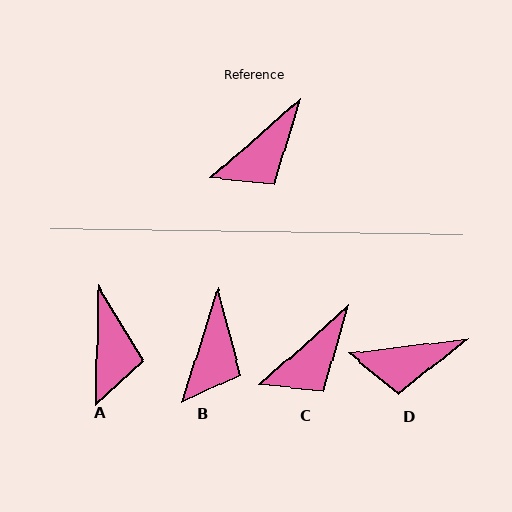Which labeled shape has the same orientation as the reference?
C.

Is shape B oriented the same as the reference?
No, it is off by about 31 degrees.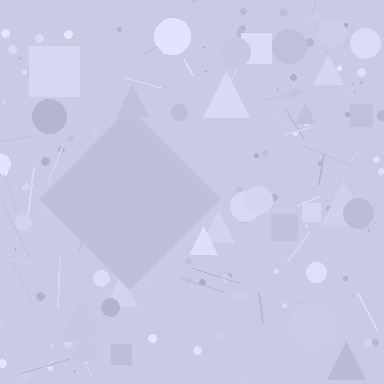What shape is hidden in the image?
A diamond is hidden in the image.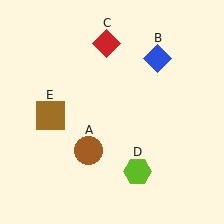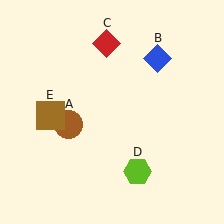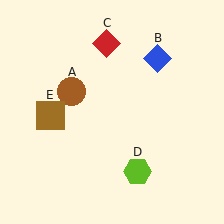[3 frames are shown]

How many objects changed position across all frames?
1 object changed position: brown circle (object A).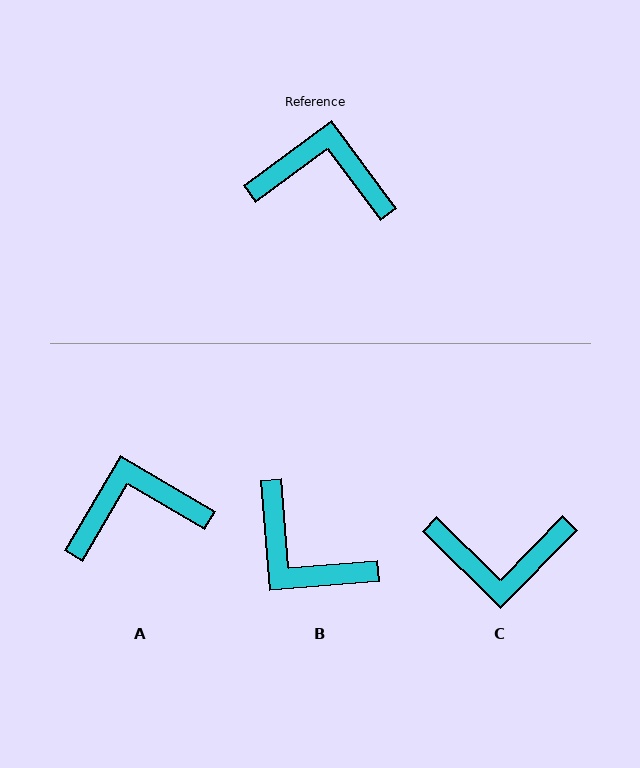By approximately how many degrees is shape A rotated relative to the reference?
Approximately 23 degrees counter-clockwise.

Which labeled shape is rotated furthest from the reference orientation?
C, about 171 degrees away.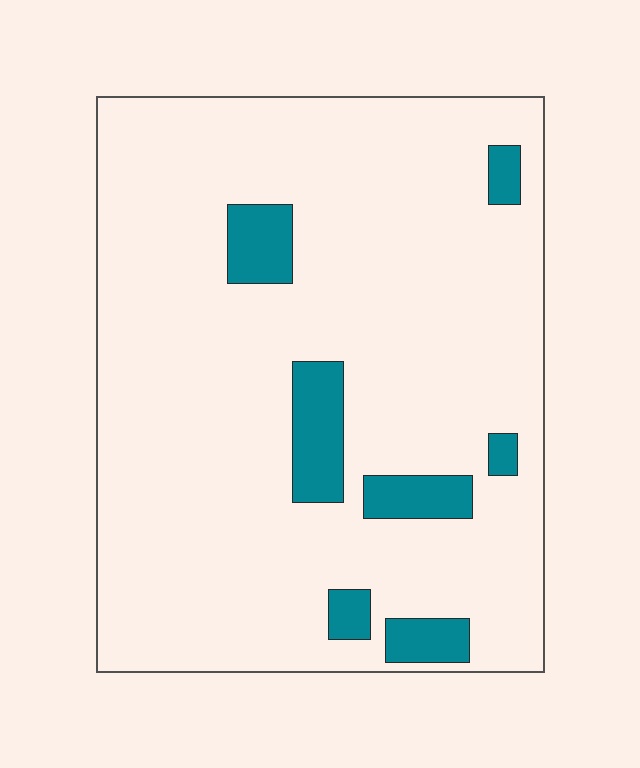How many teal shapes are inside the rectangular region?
7.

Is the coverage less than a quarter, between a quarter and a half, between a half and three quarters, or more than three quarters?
Less than a quarter.